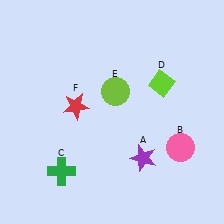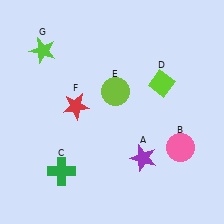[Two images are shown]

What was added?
A lime star (G) was added in Image 2.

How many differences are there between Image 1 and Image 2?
There is 1 difference between the two images.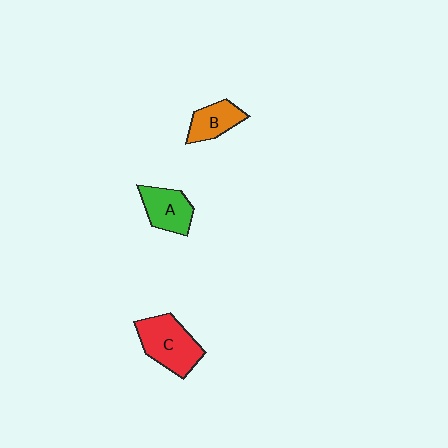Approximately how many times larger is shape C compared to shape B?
Approximately 1.7 times.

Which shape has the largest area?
Shape C (red).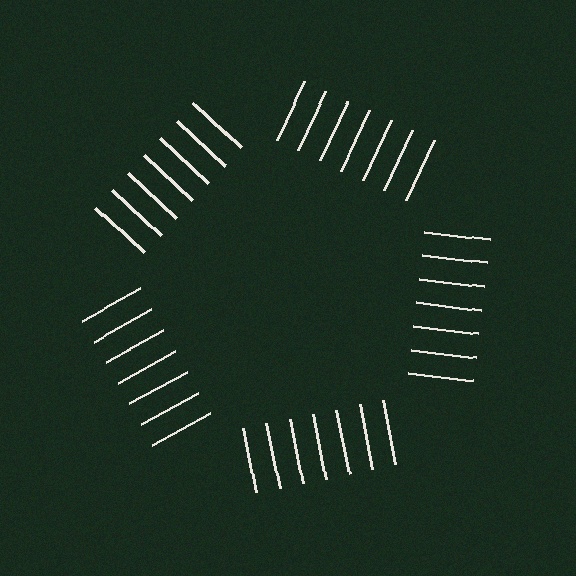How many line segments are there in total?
35 — 7 along each of the 5 edges.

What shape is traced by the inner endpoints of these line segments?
An illusory pentagon — the line segments terminate on its edges but no continuous stroke is drawn.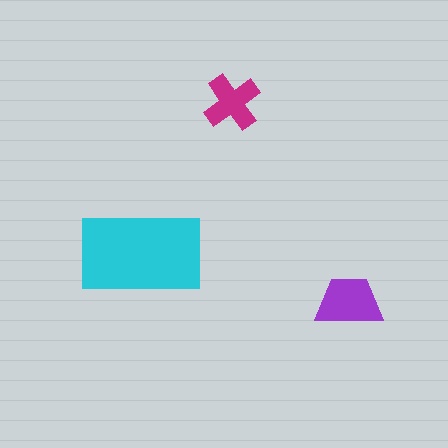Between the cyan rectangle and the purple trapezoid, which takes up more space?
The cyan rectangle.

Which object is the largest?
The cyan rectangle.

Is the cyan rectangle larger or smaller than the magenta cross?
Larger.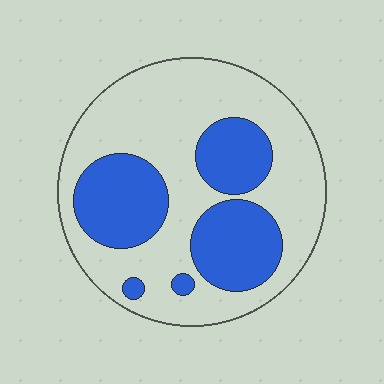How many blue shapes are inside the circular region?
5.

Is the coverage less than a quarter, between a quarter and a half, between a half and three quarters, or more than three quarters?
Between a quarter and a half.